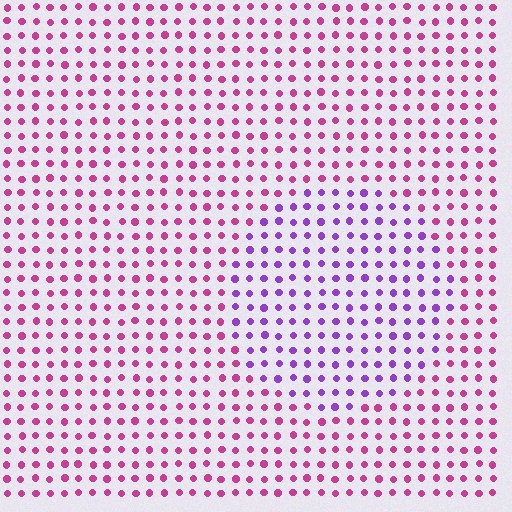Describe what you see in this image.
The image is filled with small magenta elements in a uniform arrangement. A circle-shaped region is visible where the elements are tinted to a slightly different hue, forming a subtle color boundary.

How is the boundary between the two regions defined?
The boundary is defined purely by a slight shift in hue (about 46 degrees). Spacing, size, and orientation are identical on both sides.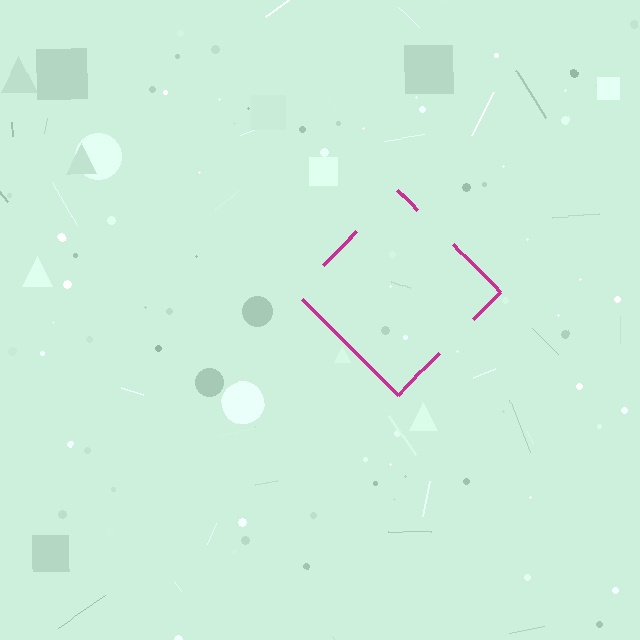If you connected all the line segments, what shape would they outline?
They would outline a diamond.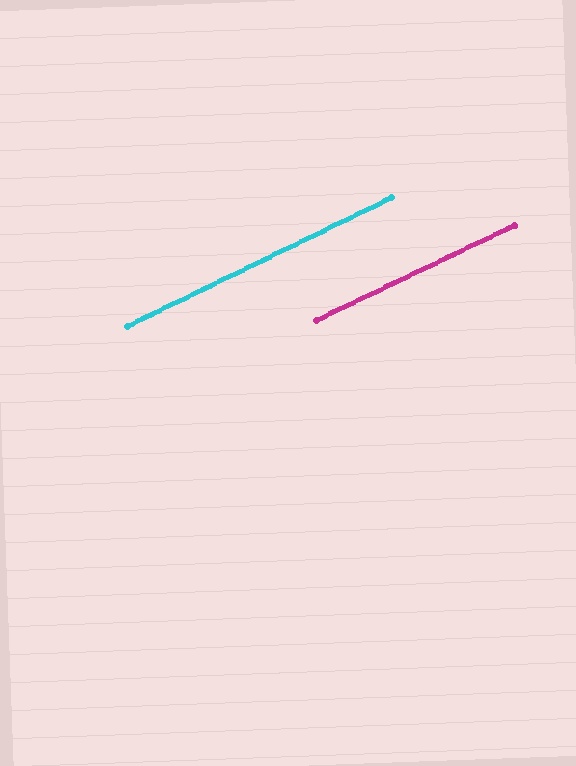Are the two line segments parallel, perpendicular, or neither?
Parallel — their directions differ by only 0.4°.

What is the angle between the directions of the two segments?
Approximately 0 degrees.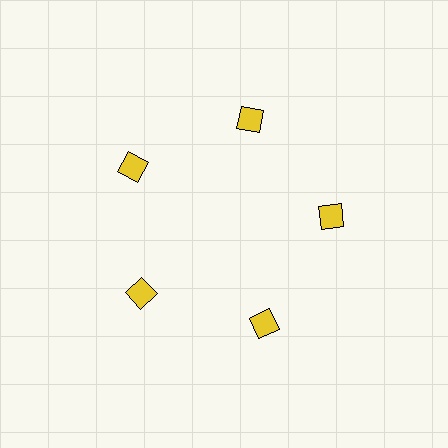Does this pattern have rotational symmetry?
Yes, this pattern has 5-fold rotational symmetry. It looks the same after rotating 72 degrees around the center.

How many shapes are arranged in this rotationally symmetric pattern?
There are 5 shapes, arranged in 5 groups of 1.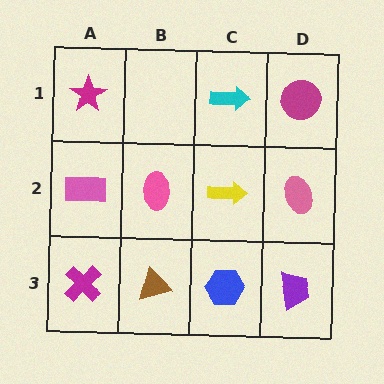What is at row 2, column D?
A pink ellipse.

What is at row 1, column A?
A magenta star.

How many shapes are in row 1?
3 shapes.